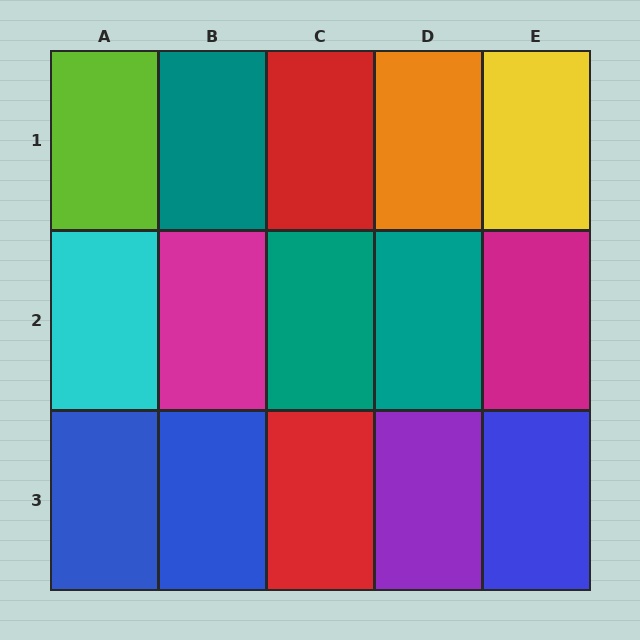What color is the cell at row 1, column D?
Orange.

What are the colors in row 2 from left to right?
Cyan, magenta, teal, teal, magenta.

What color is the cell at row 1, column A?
Lime.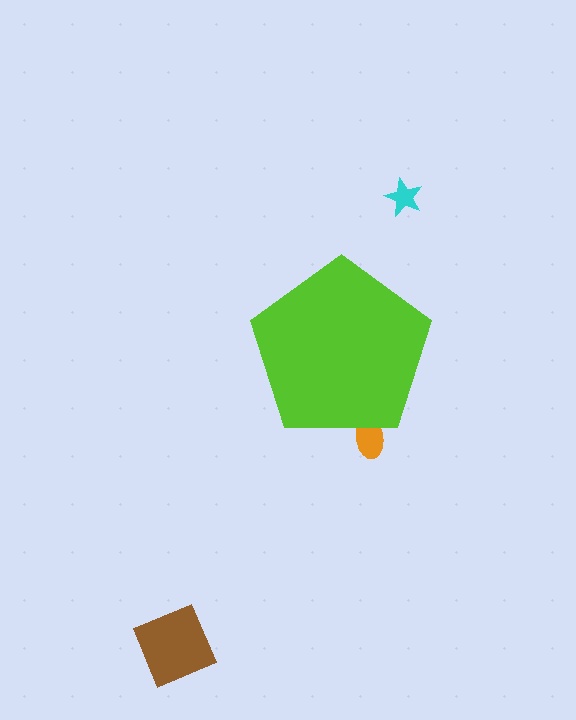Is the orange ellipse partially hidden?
Yes, the orange ellipse is partially hidden behind the lime pentagon.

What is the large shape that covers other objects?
A lime pentagon.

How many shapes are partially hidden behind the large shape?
1 shape is partially hidden.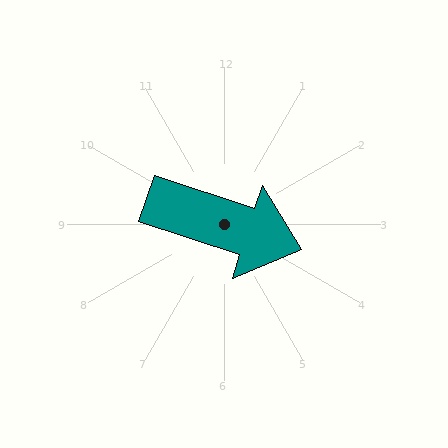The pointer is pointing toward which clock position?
Roughly 4 o'clock.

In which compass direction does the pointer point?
East.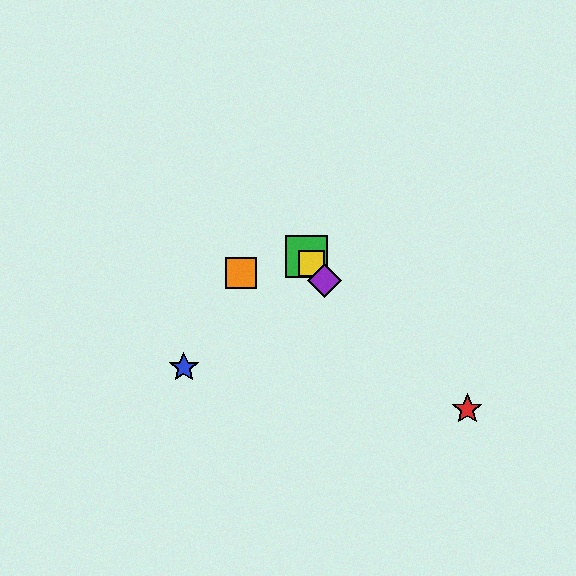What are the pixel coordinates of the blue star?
The blue star is at (184, 368).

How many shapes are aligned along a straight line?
3 shapes (the green square, the yellow square, the purple diamond) are aligned along a straight line.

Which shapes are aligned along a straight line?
The green square, the yellow square, the purple diamond are aligned along a straight line.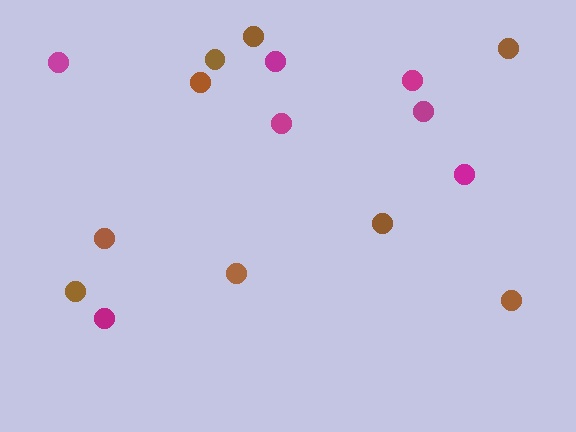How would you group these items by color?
There are 2 groups: one group of brown circles (9) and one group of magenta circles (7).